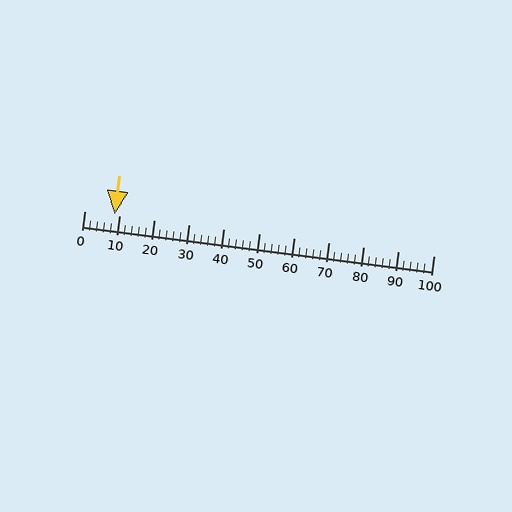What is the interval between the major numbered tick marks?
The major tick marks are spaced 10 units apart.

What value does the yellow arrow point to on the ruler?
The yellow arrow points to approximately 9.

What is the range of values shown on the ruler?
The ruler shows values from 0 to 100.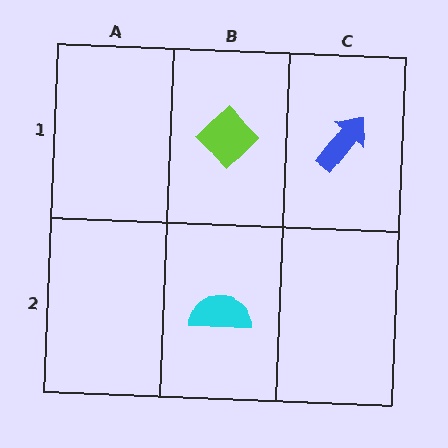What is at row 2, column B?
A cyan semicircle.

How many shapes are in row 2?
1 shape.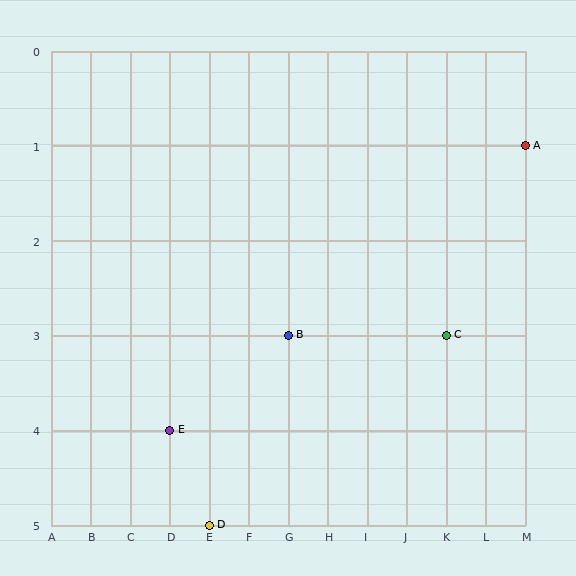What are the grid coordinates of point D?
Point D is at grid coordinates (E, 5).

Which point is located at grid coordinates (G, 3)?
Point B is at (G, 3).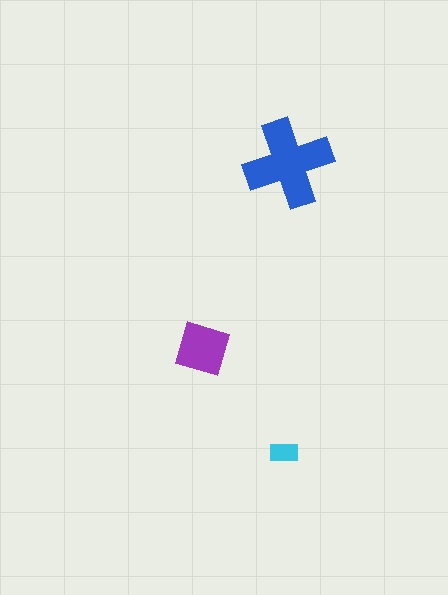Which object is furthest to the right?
The blue cross is rightmost.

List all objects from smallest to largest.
The cyan rectangle, the purple square, the blue cross.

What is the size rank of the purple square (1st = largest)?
2nd.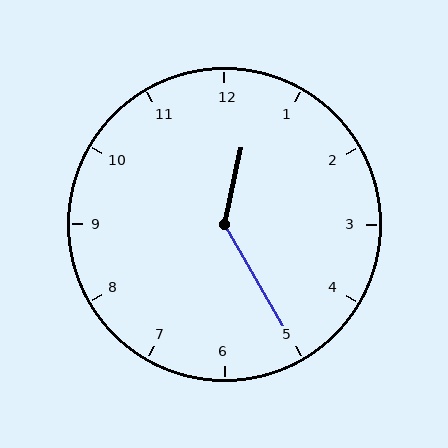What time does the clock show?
12:25.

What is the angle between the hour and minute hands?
Approximately 138 degrees.